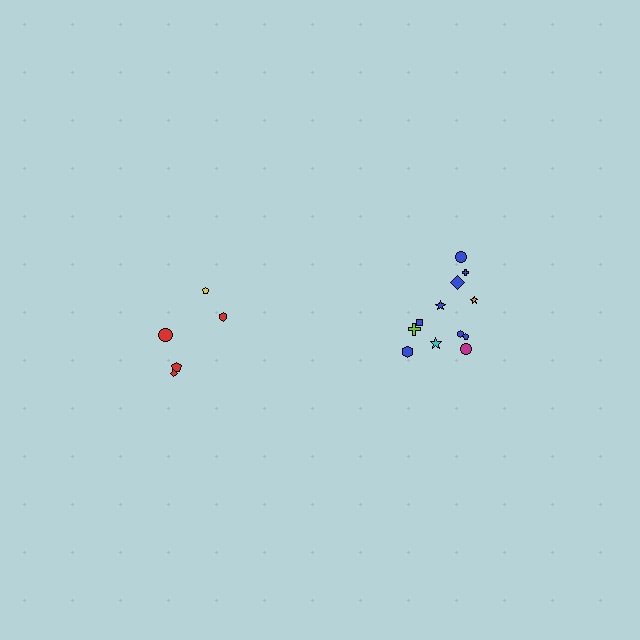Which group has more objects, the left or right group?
The right group.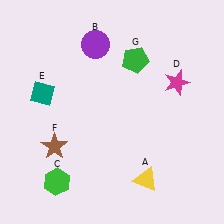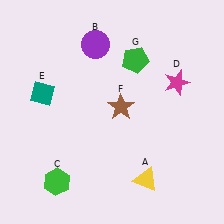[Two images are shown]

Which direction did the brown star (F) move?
The brown star (F) moved right.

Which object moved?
The brown star (F) moved right.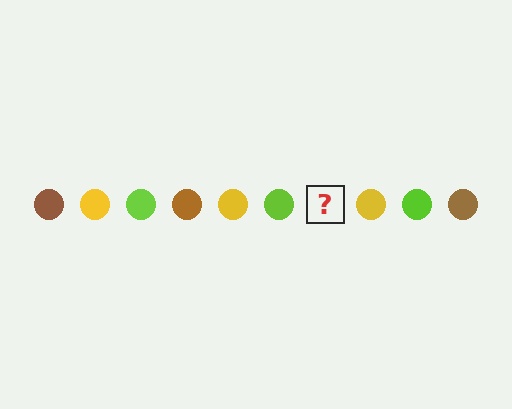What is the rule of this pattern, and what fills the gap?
The rule is that the pattern cycles through brown, yellow, lime circles. The gap should be filled with a brown circle.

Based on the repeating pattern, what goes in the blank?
The blank should be a brown circle.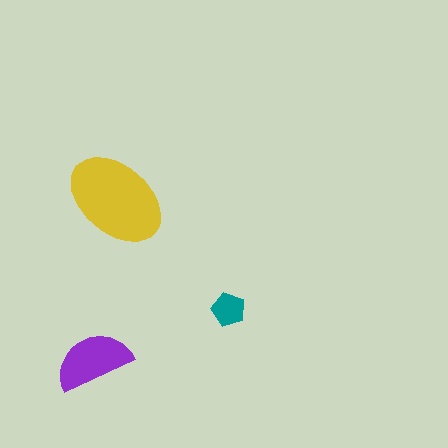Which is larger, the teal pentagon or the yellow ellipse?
The yellow ellipse.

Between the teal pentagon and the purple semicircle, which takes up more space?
The purple semicircle.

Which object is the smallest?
The teal pentagon.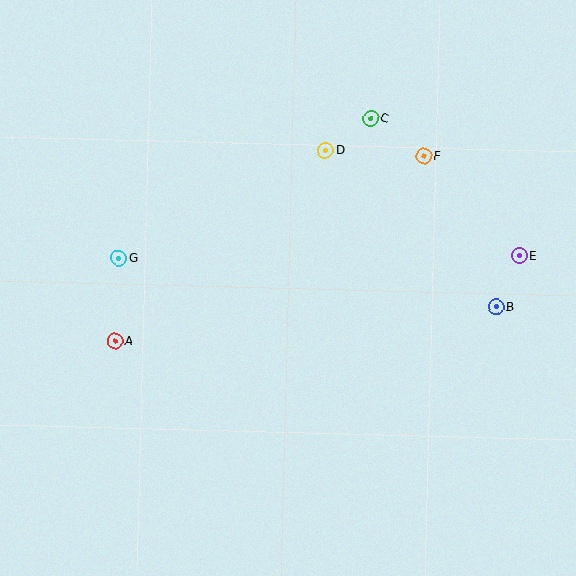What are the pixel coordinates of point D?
Point D is at (326, 150).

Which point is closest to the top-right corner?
Point F is closest to the top-right corner.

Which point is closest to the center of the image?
Point D at (326, 150) is closest to the center.